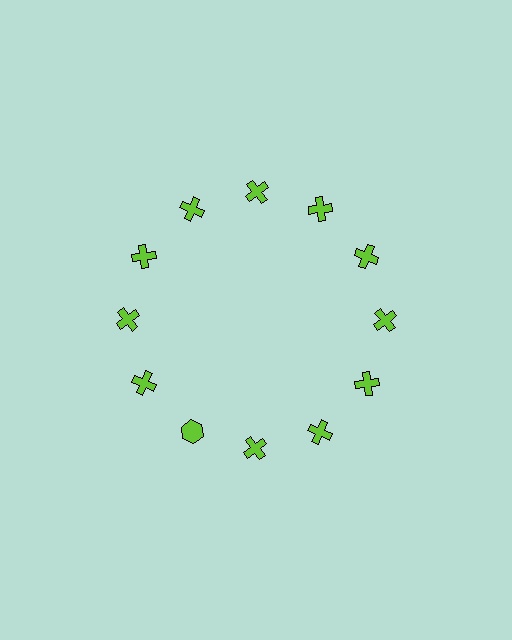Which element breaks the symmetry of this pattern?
The lime hexagon at roughly the 7 o'clock position breaks the symmetry. All other shapes are lime crosses.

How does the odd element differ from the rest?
It has a different shape: hexagon instead of cross.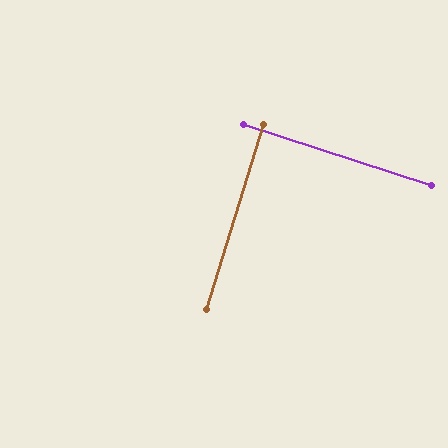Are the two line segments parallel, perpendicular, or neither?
Perpendicular — they meet at approximately 89°.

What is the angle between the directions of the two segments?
Approximately 89 degrees.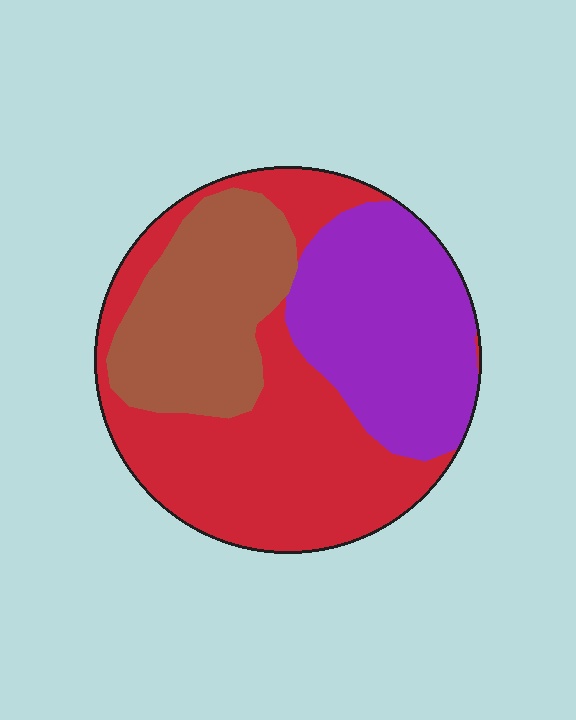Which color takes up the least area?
Brown, at roughly 25%.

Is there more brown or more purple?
Purple.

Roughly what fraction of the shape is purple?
Purple takes up between a sixth and a third of the shape.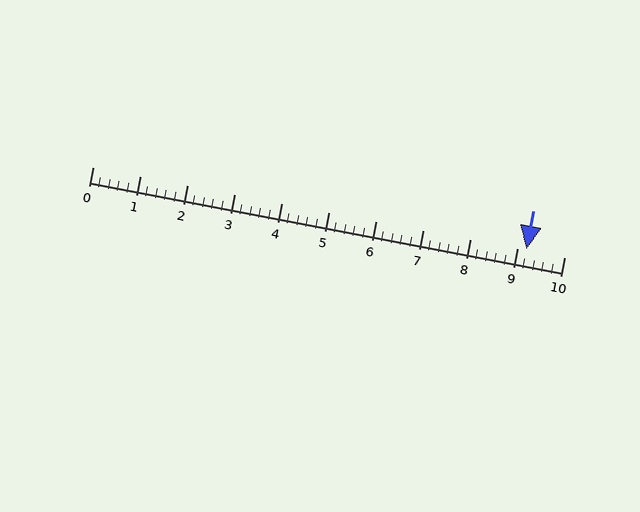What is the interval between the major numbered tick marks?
The major tick marks are spaced 1 units apart.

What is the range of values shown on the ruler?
The ruler shows values from 0 to 10.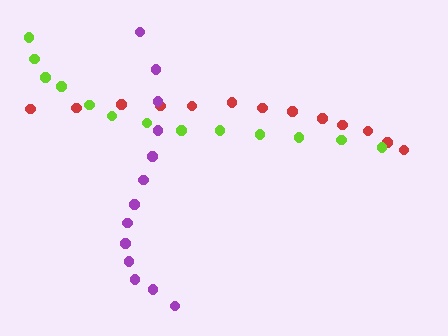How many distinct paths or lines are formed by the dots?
There are 3 distinct paths.